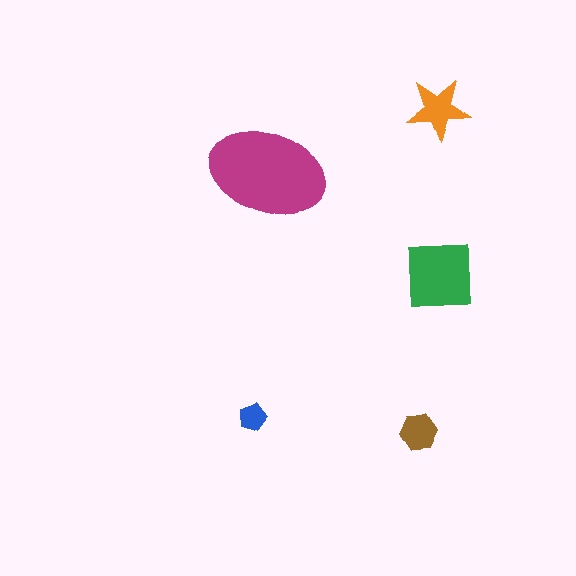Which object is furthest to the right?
The orange star is rightmost.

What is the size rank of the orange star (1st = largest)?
3rd.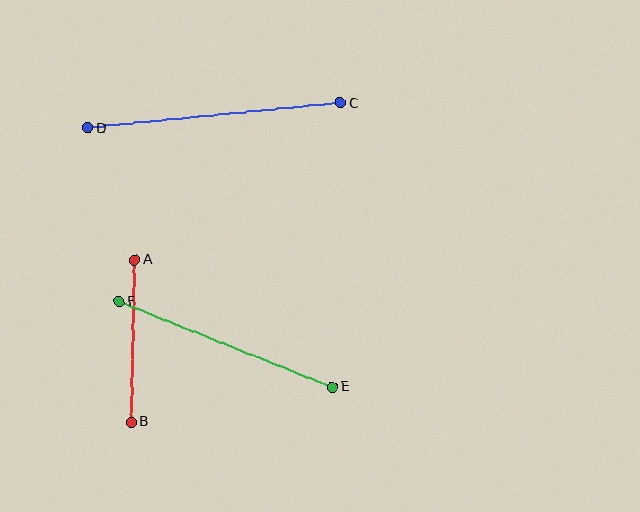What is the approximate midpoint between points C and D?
The midpoint is at approximately (214, 115) pixels.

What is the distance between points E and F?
The distance is approximately 229 pixels.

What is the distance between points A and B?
The distance is approximately 162 pixels.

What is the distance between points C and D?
The distance is approximately 253 pixels.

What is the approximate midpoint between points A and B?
The midpoint is at approximately (133, 341) pixels.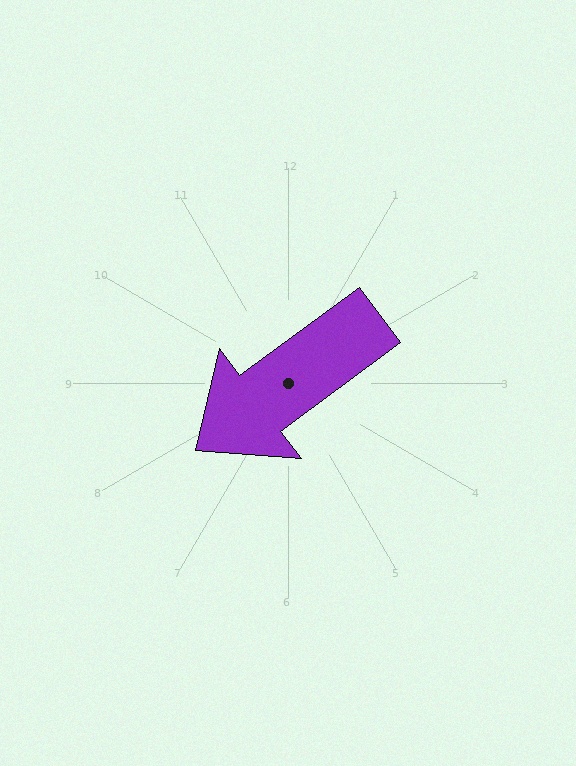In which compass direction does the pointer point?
Southwest.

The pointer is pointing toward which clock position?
Roughly 8 o'clock.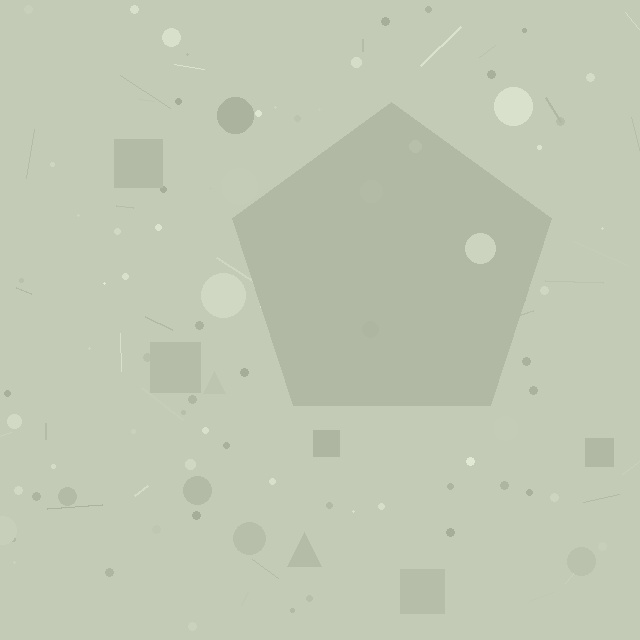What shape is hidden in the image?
A pentagon is hidden in the image.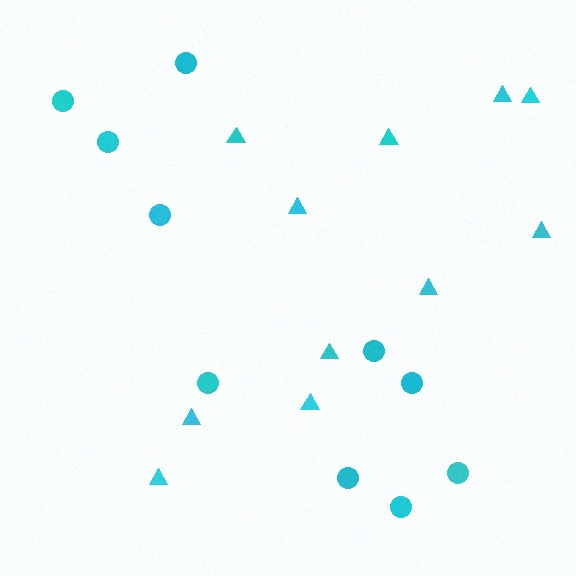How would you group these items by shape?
There are 2 groups: one group of circles (10) and one group of triangles (11).